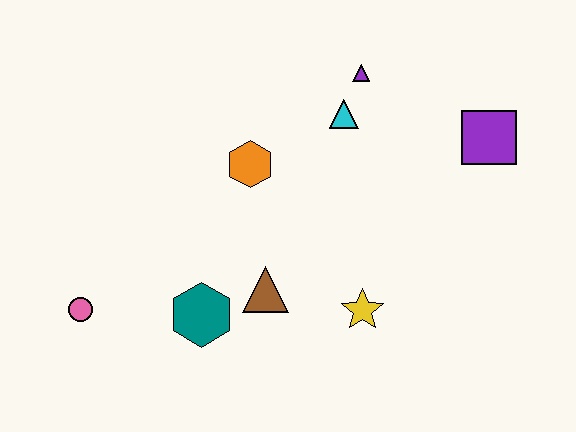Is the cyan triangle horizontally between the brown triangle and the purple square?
Yes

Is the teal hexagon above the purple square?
No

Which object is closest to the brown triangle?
The teal hexagon is closest to the brown triangle.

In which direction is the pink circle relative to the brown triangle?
The pink circle is to the left of the brown triangle.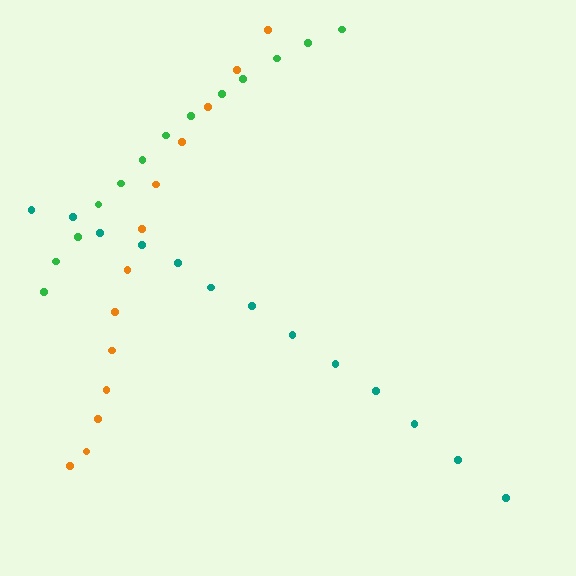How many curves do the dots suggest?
There are 3 distinct paths.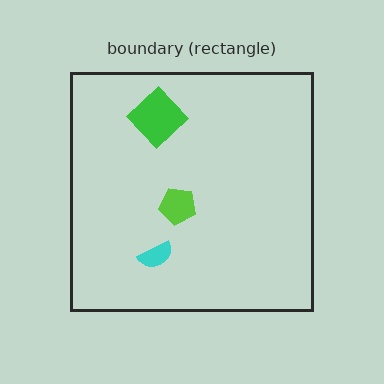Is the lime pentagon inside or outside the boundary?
Inside.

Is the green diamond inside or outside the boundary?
Inside.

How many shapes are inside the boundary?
3 inside, 0 outside.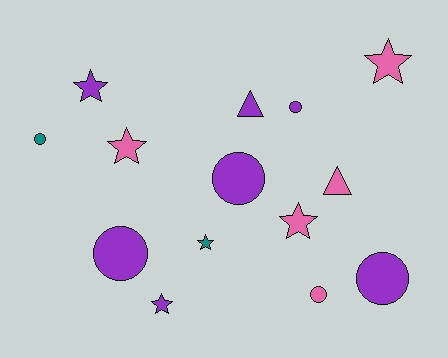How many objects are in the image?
There are 14 objects.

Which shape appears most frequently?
Circle, with 6 objects.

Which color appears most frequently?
Purple, with 7 objects.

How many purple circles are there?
There are 4 purple circles.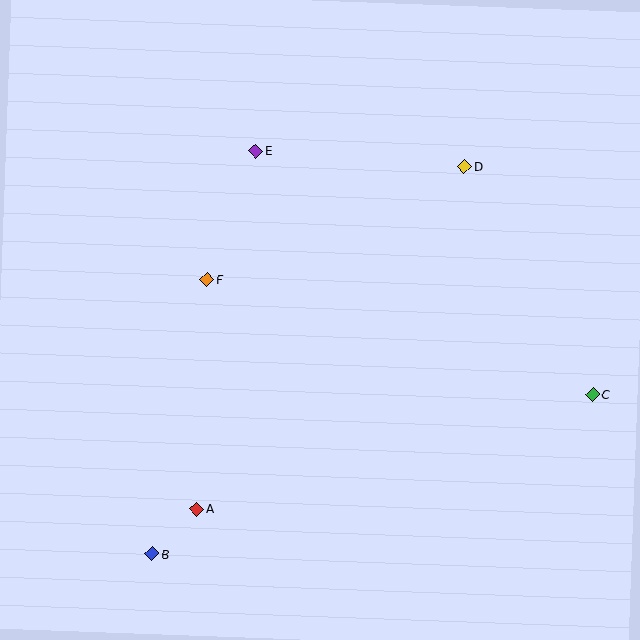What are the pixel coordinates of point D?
Point D is at (464, 166).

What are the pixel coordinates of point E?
Point E is at (256, 151).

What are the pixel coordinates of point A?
Point A is at (197, 509).